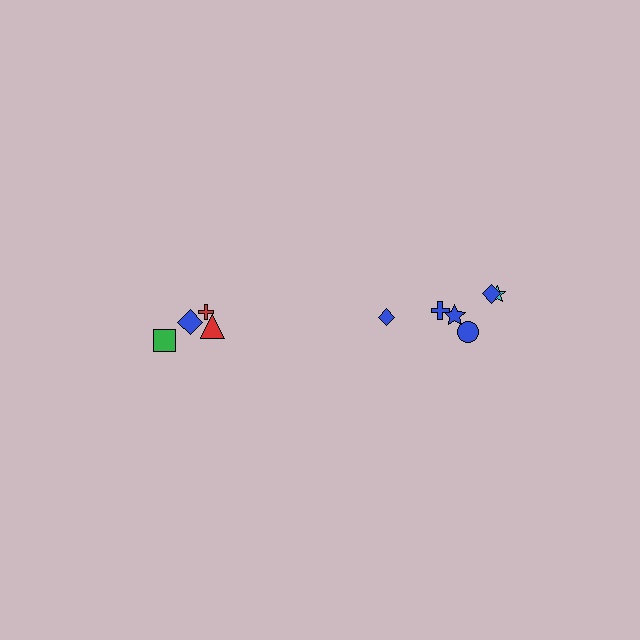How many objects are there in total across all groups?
There are 10 objects.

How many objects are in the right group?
There are 6 objects.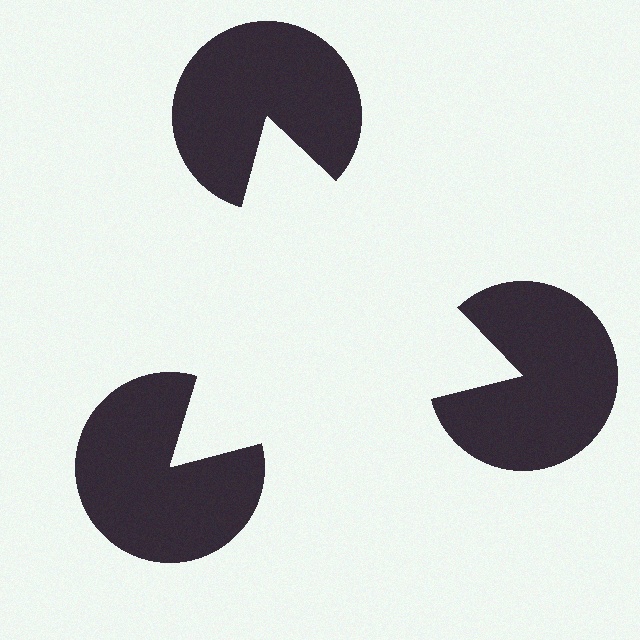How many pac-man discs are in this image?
There are 3 — one at each vertex of the illusory triangle.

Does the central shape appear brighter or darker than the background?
It typically appears slightly brighter than the background, even though no actual brightness change is drawn.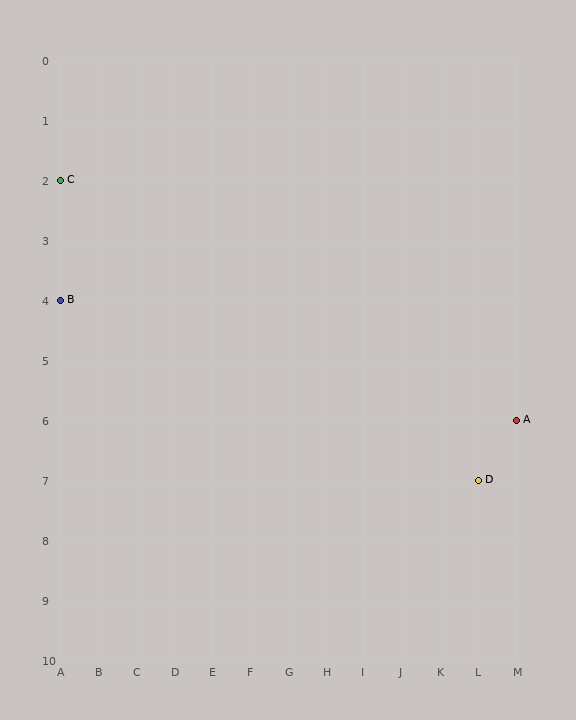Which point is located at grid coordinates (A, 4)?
Point B is at (A, 4).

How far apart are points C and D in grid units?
Points C and D are 11 columns and 5 rows apart (about 12.1 grid units diagonally).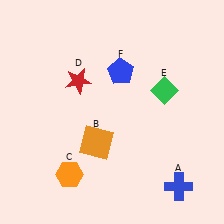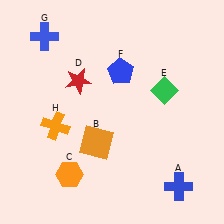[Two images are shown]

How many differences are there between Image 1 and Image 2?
There are 2 differences between the two images.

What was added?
A blue cross (G), an orange cross (H) were added in Image 2.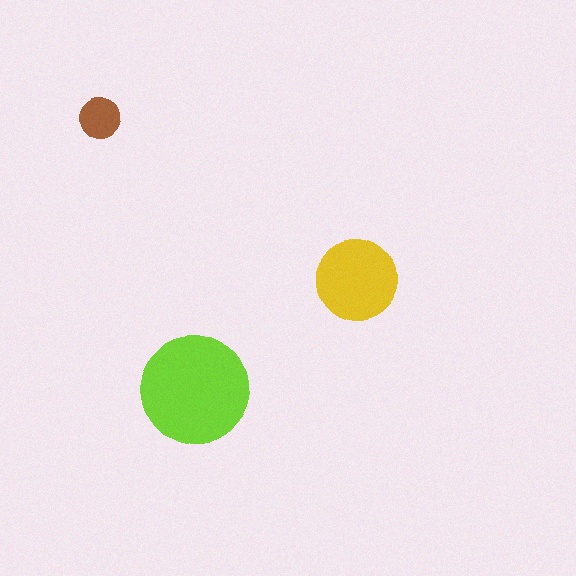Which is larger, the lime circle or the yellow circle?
The lime one.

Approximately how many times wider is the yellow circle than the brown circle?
About 2 times wider.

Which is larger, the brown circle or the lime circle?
The lime one.